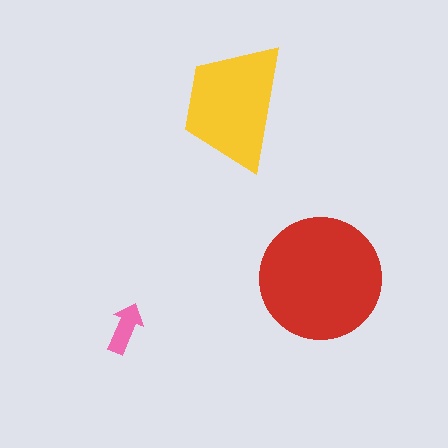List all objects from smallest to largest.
The pink arrow, the yellow trapezoid, the red circle.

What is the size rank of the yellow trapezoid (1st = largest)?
2nd.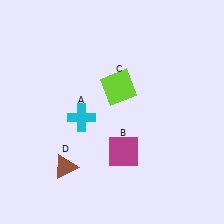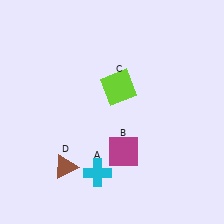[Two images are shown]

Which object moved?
The cyan cross (A) moved down.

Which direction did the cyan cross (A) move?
The cyan cross (A) moved down.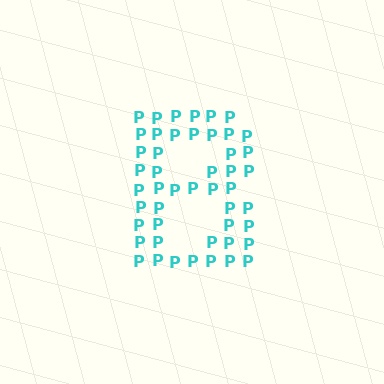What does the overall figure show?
The overall figure shows the letter B.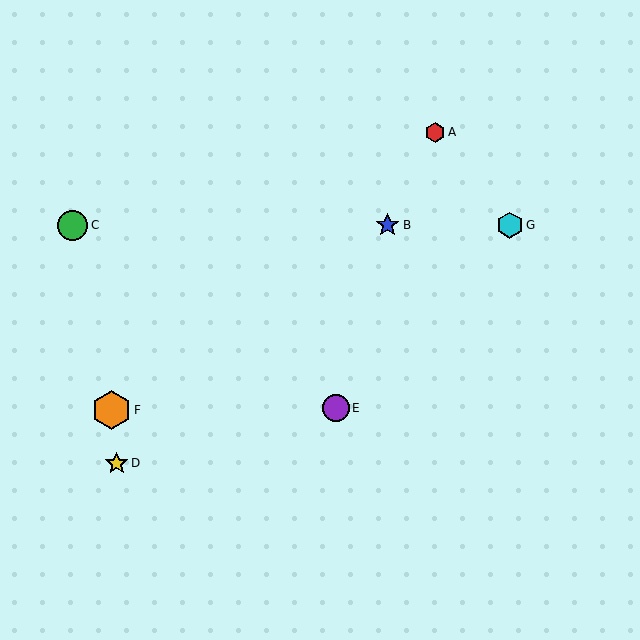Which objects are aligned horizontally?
Objects B, C, G are aligned horizontally.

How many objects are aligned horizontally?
3 objects (B, C, G) are aligned horizontally.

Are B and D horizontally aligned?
No, B is at y≈225 and D is at y≈463.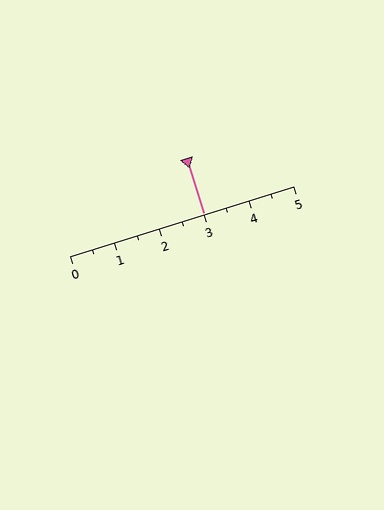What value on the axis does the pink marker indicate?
The marker indicates approximately 3.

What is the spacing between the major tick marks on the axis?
The major ticks are spaced 1 apart.